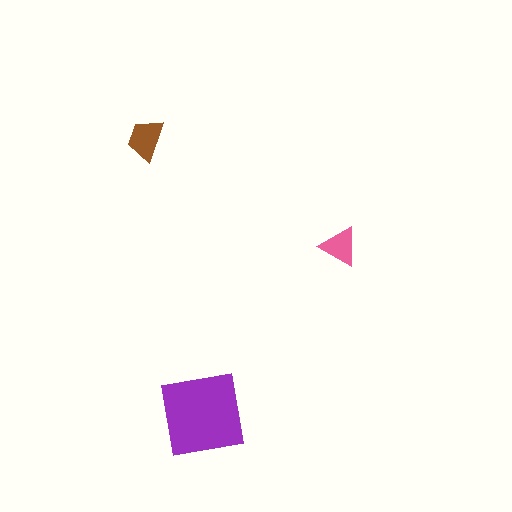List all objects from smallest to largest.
The pink triangle, the brown trapezoid, the purple square.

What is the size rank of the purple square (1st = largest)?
1st.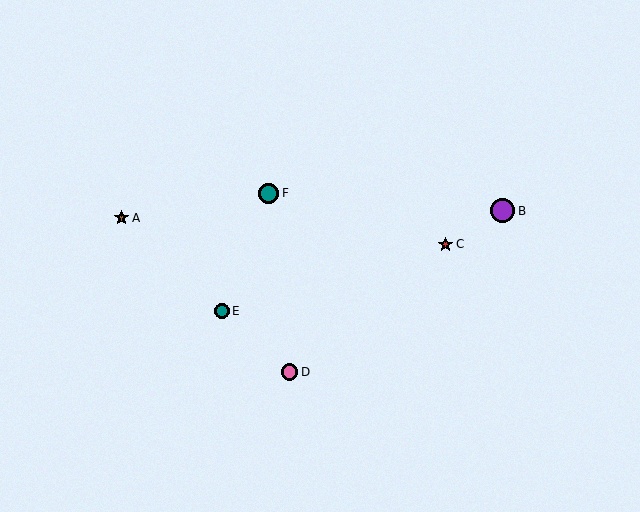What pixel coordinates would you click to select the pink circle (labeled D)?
Click at (289, 372) to select the pink circle D.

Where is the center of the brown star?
The center of the brown star is at (121, 218).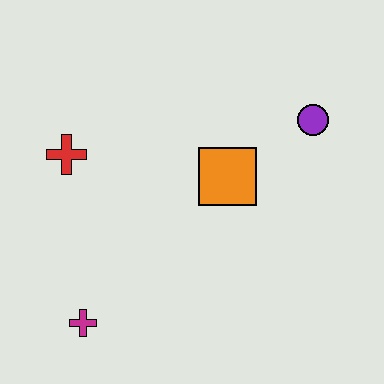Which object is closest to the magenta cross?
The red cross is closest to the magenta cross.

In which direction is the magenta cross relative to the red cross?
The magenta cross is below the red cross.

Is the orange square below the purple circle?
Yes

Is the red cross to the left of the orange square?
Yes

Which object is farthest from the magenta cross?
The purple circle is farthest from the magenta cross.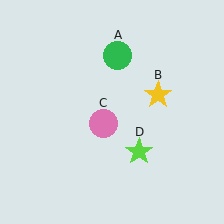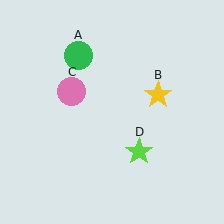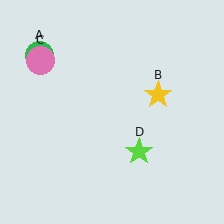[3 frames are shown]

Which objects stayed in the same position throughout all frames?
Yellow star (object B) and lime star (object D) remained stationary.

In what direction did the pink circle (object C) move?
The pink circle (object C) moved up and to the left.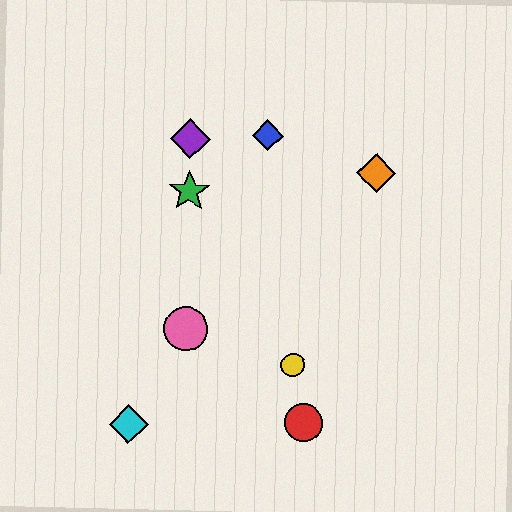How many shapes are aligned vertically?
3 shapes (the green star, the purple diamond, the pink circle) are aligned vertically.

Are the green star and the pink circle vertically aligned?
Yes, both are at x≈189.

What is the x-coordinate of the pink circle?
The pink circle is at x≈186.